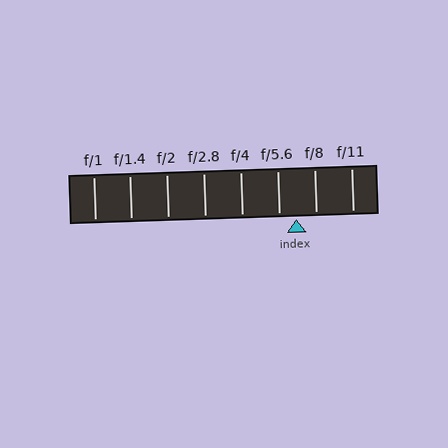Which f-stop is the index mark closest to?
The index mark is closest to f/5.6.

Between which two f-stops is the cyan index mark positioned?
The index mark is between f/5.6 and f/8.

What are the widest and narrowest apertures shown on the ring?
The widest aperture shown is f/1 and the narrowest is f/11.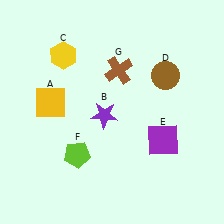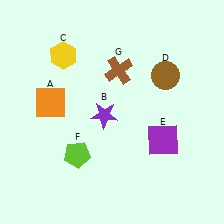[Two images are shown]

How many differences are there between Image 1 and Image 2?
There is 1 difference between the two images.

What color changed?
The square (A) changed from yellow in Image 1 to orange in Image 2.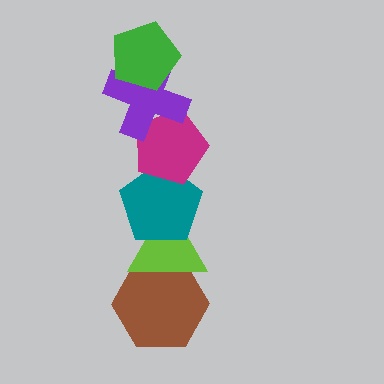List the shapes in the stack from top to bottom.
From top to bottom: the green pentagon, the purple cross, the magenta pentagon, the teal pentagon, the lime triangle, the brown hexagon.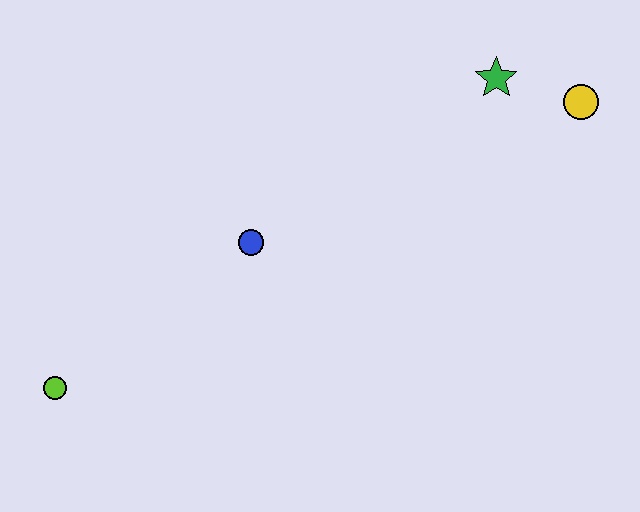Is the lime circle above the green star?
No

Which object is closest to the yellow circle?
The green star is closest to the yellow circle.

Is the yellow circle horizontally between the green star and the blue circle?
No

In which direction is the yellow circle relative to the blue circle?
The yellow circle is to the right of the blue circle.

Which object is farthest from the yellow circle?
The lime circle is farthest from the yellow circle.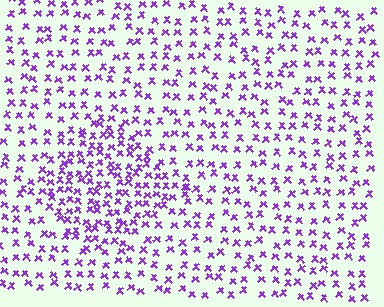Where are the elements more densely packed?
The elements are more densely packed inside the diamond boundary.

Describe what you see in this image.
The image contains small purple elements arranged at two different densities. A diamond-shaped region is visible where the elements are more densely packed than the surrounding area.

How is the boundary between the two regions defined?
The boundary is defined by a change in element density (approximately 1.8x ratio). All elements are the same color, size, and shape.